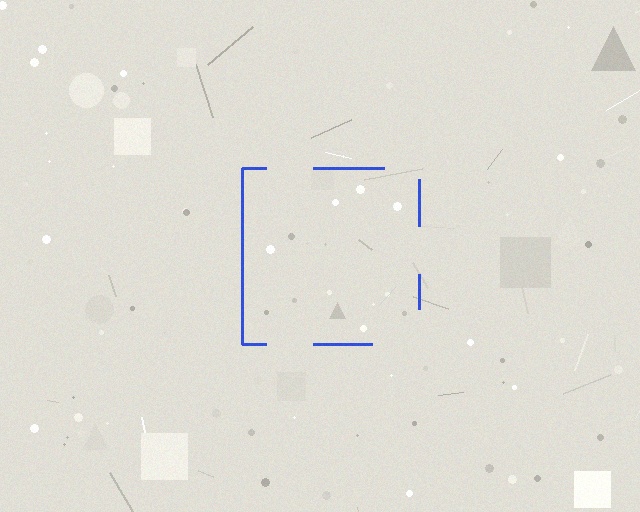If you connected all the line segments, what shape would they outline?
They would outline a square.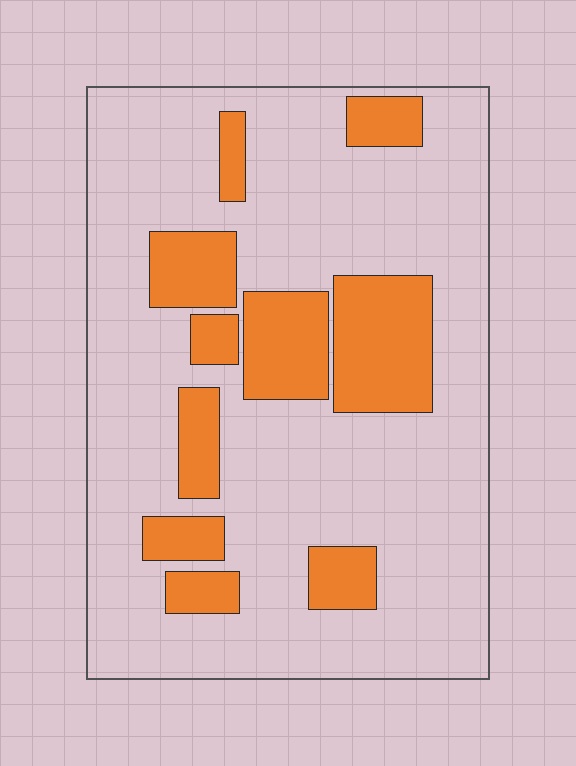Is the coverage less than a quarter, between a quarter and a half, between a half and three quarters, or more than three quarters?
Less than a quarter.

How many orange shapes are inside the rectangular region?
10.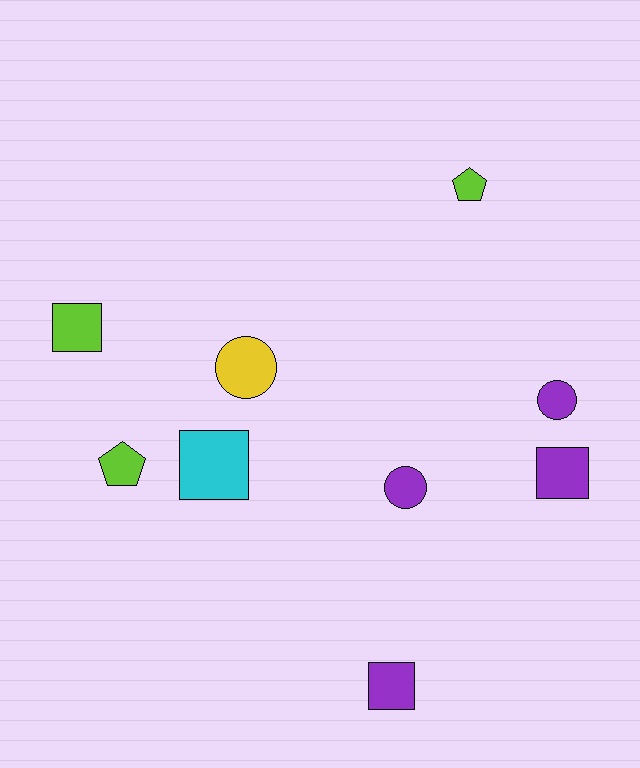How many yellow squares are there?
There are no yellow squares.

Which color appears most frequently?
Purple, with 4 objects.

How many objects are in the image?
There are 9 objects.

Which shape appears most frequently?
Square, with 4 objects.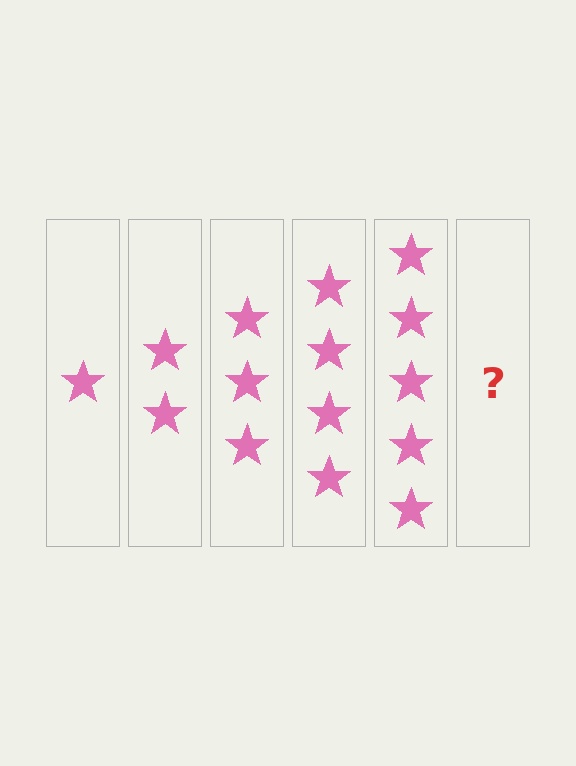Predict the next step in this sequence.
The next step is 6 stars.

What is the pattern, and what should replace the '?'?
The pattern is that each step adds one more star. The '?' should be 6 stars.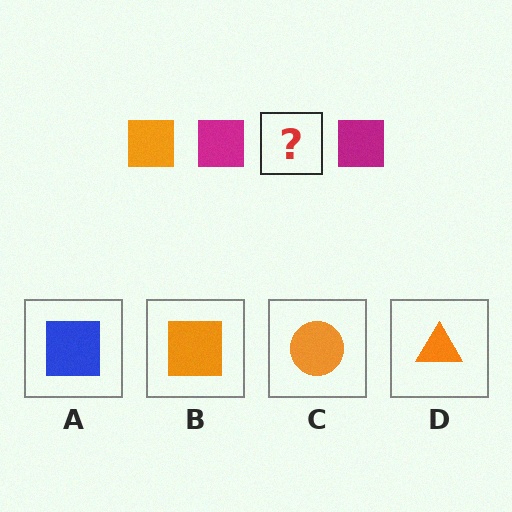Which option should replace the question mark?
Option B.